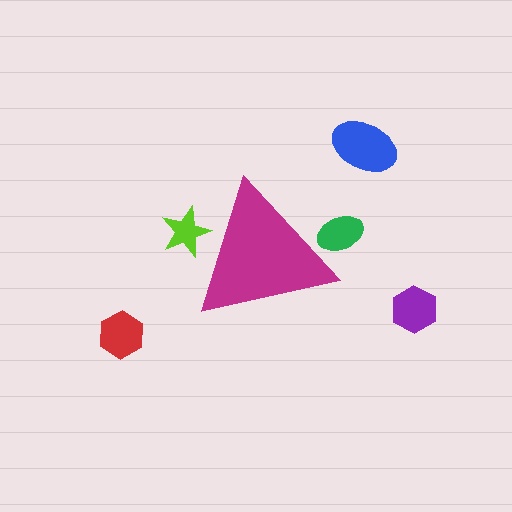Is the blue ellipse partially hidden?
No, the blue ellipse is fully visible.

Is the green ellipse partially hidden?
Yes, the green ellipse is partially hidden behind the magenta triangle.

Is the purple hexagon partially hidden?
No, the purple hexagon is fully visible.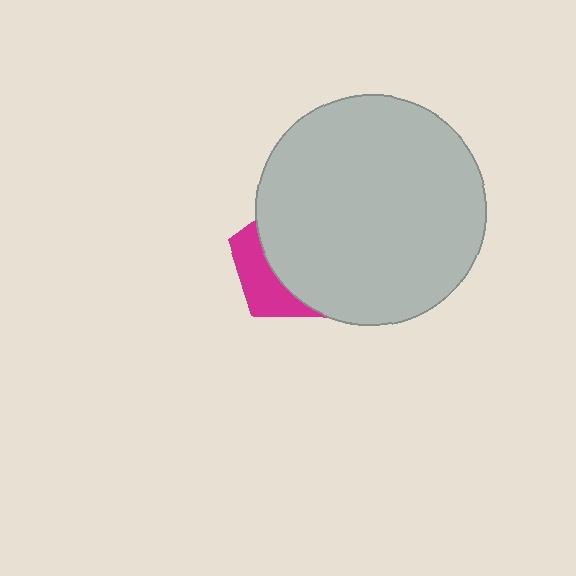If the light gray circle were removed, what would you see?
You would see the complete magenta pentagon.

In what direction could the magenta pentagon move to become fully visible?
The magenta pentagon could move left. That would shift it out from behind the light gray circle entirely.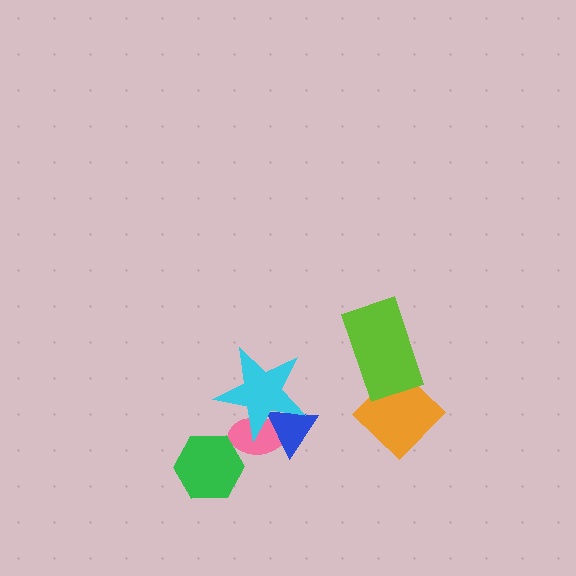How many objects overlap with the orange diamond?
1 object overlaps with the orange diamond.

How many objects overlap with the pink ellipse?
3 objects overlap with the pink ellipse.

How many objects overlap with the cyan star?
2 objects overlap with the cyan star.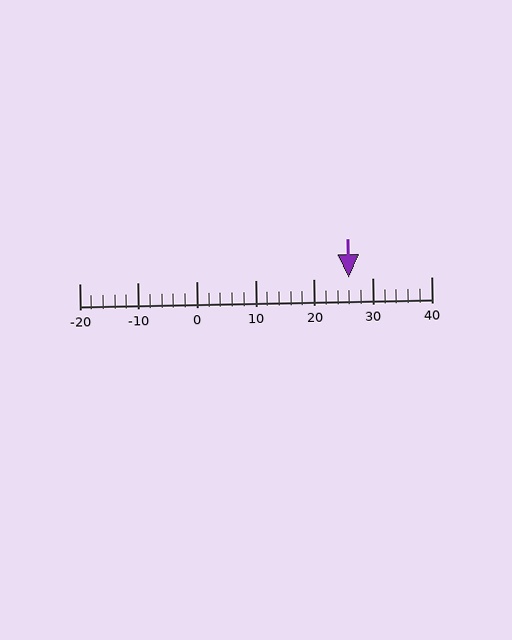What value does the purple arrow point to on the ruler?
The purple arrow points to approximately 26.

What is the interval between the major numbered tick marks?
The major tick marks are spaced 10 units apart.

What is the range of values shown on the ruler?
The ruler shows values from -20 to 40.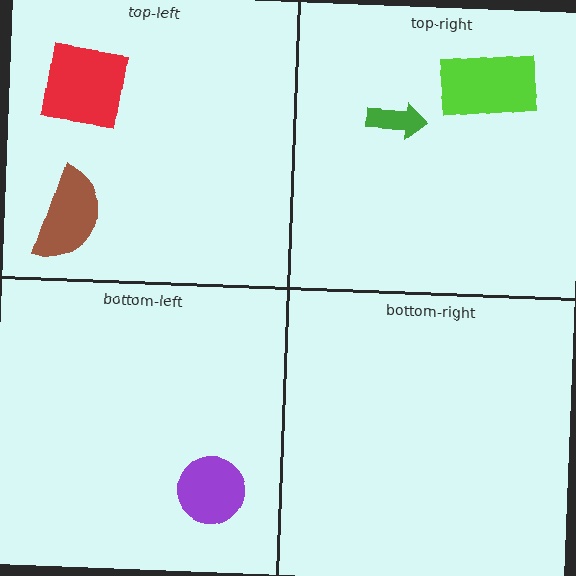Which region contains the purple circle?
The bottom-left region.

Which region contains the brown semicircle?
The top-left region.